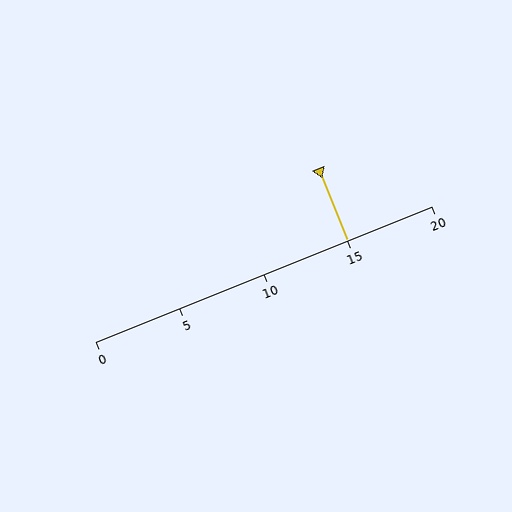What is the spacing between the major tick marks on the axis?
The major ticks are spaced 5 apart.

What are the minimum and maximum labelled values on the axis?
The axis runs from 0 to 20.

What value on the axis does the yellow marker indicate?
The marker indicates approximately 15.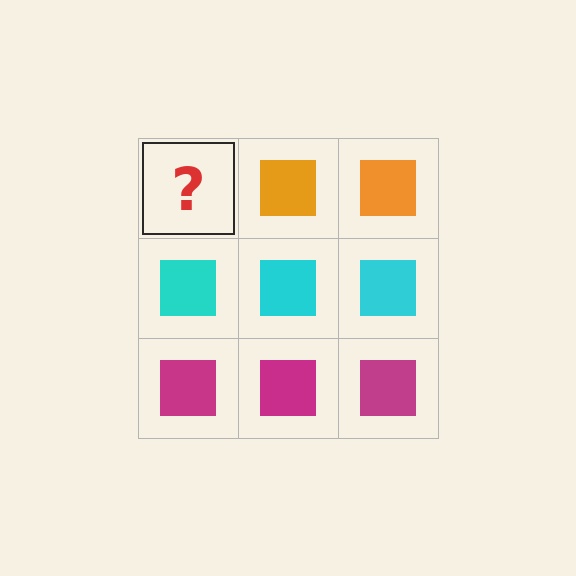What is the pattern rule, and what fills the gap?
The rule is that each row has a consistent color. The gap should be filled with an orange square.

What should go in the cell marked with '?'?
The missing cell should contain an orange square.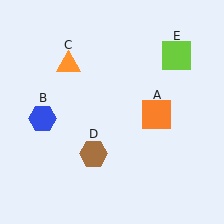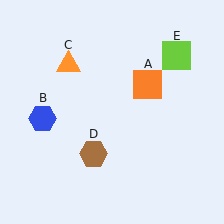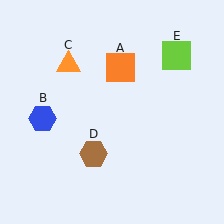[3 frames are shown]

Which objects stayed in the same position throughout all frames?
Blue hexagon (object B) and orange triangle (object C) and brown hexagon (object D) and lime square (object E) remained stationary.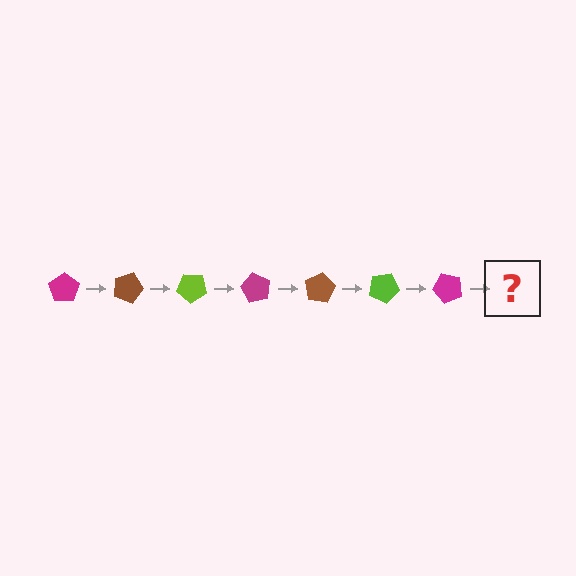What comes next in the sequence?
The next element should be a brown pentagon, rotated 140 degrees from the start.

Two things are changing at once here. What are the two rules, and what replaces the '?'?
The two rules are that it rotates 20 degrees each step and the color cycles through magenta, brown, and lime. The '?' should be a brown pentagon, rotated 140 degrees from the start.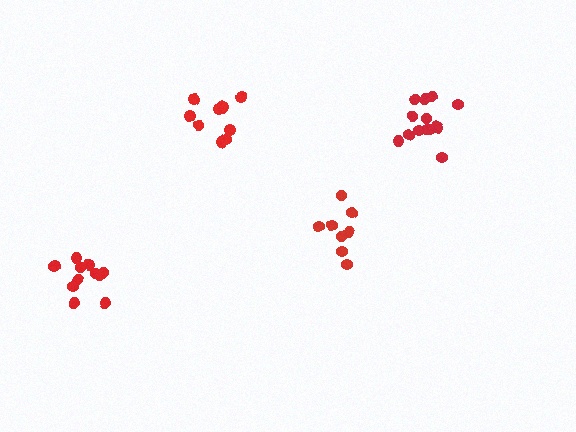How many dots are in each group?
Group 1: 8 dots, Group 2: 14 dots, Group 3: 10 dots, Group 4: 12 dots (44 total).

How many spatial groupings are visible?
There are 4 spatial groupings.